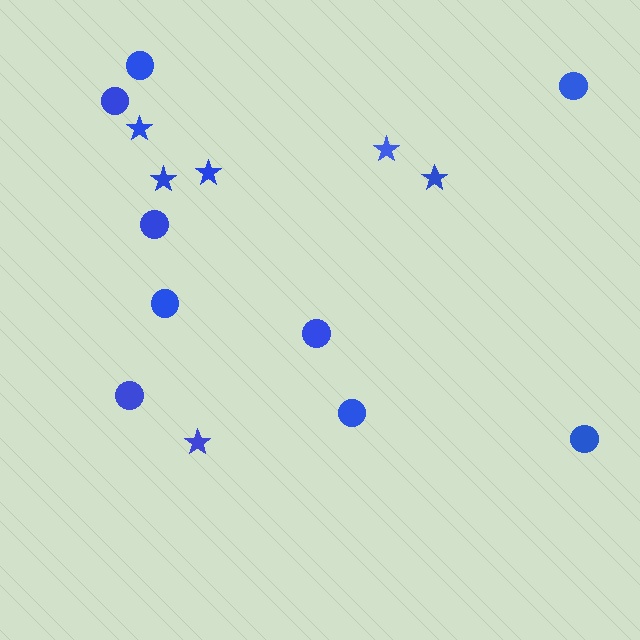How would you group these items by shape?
There are 2 groups: one group of stars (6) and one group of circles (9).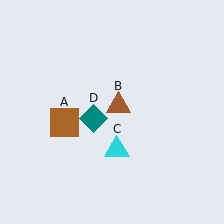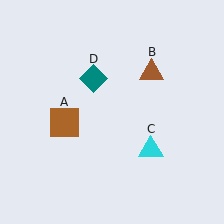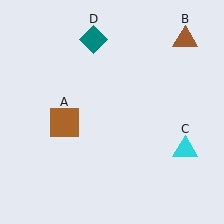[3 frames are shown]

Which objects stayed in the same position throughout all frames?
Brown square (object A) remained stationary.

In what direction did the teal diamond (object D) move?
The teal diamond (object D) moved up.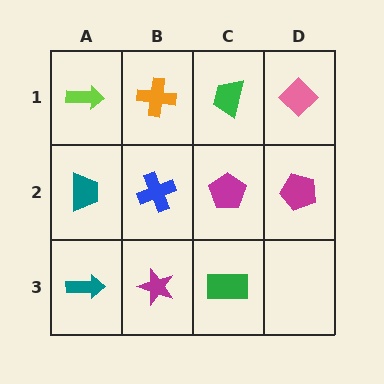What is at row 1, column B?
An orange cross.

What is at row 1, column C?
A green trapezoid.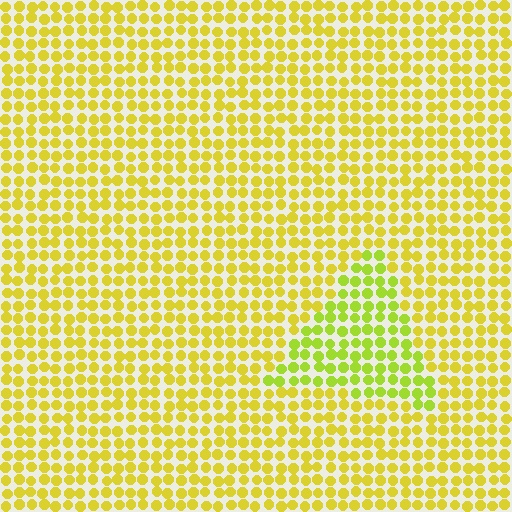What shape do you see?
I see a triangle.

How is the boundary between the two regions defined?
The boundary is defined purely by a slight shift in hue (about 25 degrees). Spacing, size, and orientation are identical on both sides.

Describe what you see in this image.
The image is filled with small yellow elements in a uniform arrangement. A triangle-shaped region is visible where the elements are tinted to a slightly different hue, forming a subtle color boundary.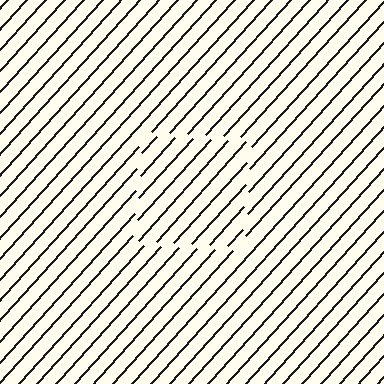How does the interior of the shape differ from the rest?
The interior of the shape contains the same grating, shifted by half a period — the contour is defined by the phase discontinuity where line-ends from the inner and outer gratings abut.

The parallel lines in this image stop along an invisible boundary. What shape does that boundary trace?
An illusory square. The interior of the shape contains the same grating, shifted by half a period — the contour is defined by the phase discontinuity where line-ends from the inner and outer gratings abut.